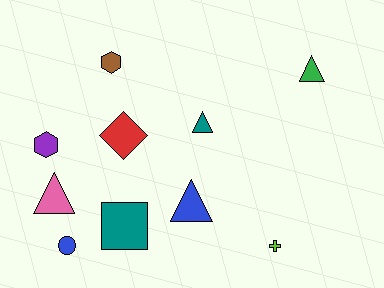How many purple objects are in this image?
There is 1 purple object.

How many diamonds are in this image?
There is 1 diamond.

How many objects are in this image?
There are 10 objects.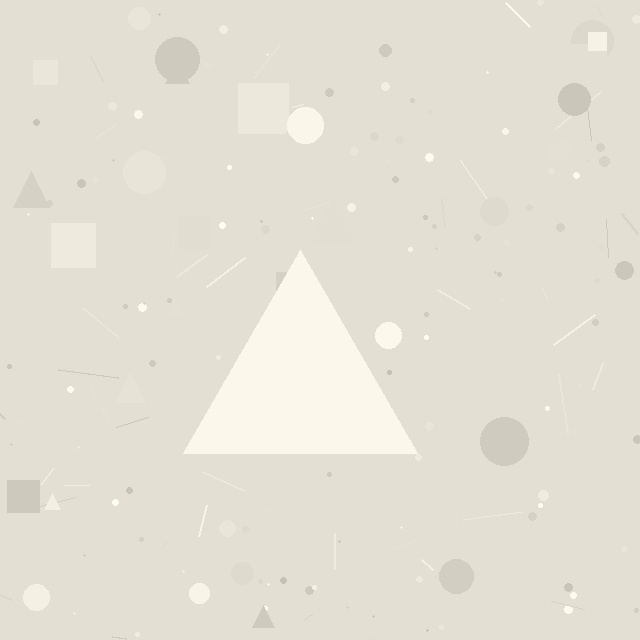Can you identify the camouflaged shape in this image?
The camouflaged shape is a triangle.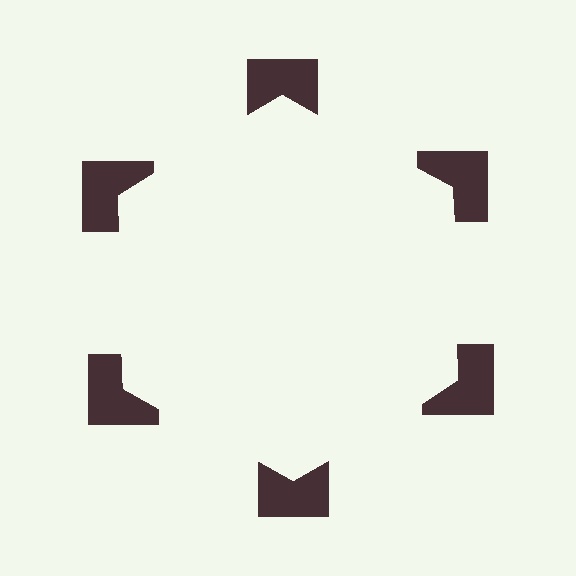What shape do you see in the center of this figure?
An illusory hexagon — its edges are inferred from the aligned wedge cuts in the notched squares, not physically drawn.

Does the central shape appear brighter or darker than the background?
It typically appears slightly brighter than the background, even though no actual brightness change is drawn.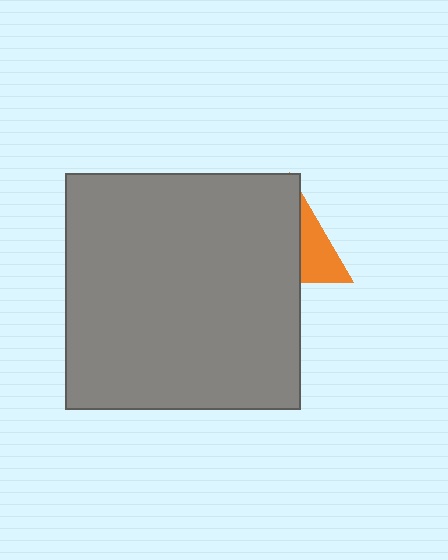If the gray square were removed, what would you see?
You would see the complete orange triangle.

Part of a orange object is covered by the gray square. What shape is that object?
It is a triangle.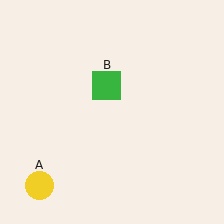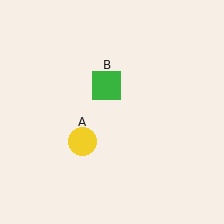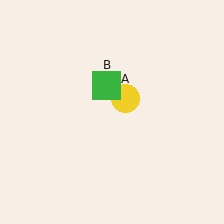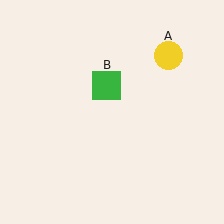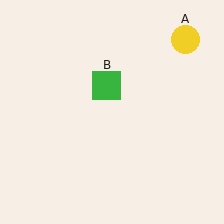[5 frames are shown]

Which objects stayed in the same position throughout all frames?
Green square (object B) remained stationary.